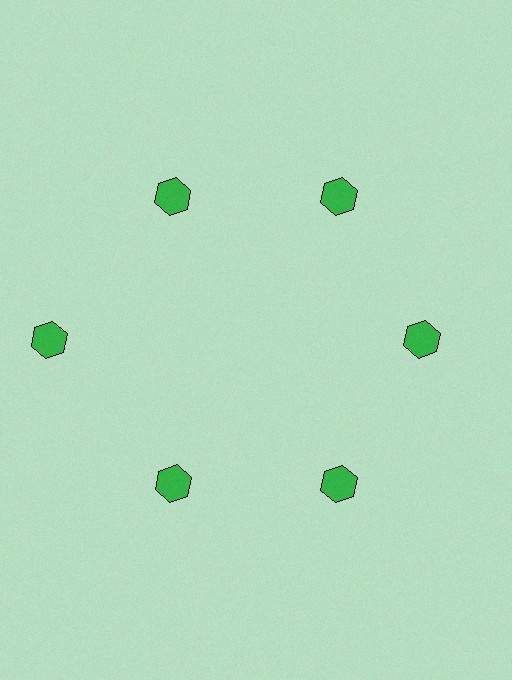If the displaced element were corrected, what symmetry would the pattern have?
It would have 6-fold rotational symmetry — the pattern would map onto itself every 60 degrees.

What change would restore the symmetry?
The symmetry would be restored by moving it inward, back onto the ring so that all 6 hexagons sit at equal angles and equal distance from the center.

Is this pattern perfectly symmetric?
No. The 6 green hexagons are arranged in a ring, but one element near the 9 o'clock position is pushed outward from the center, breaking the 6-fold rotational symmetry.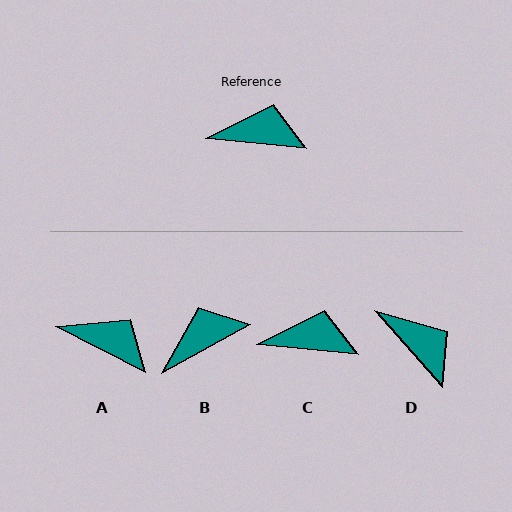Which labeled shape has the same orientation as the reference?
C.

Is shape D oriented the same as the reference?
No, it is off by about 43 degrees.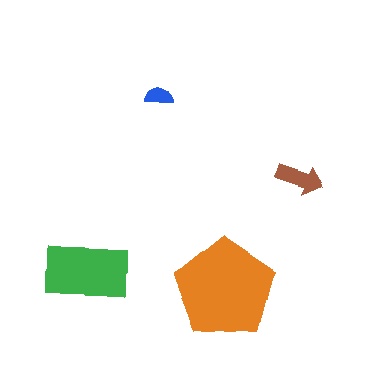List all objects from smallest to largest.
The blue semicircle, the brown arrow, the green rectangle, the orange pentagon.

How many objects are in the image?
There are 4 objects in the image.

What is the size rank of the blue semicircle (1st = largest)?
4th.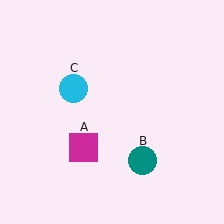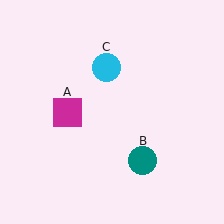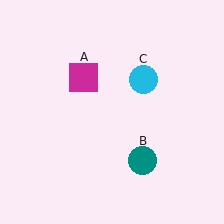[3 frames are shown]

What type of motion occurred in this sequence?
The magenta square (object A), cyan circle (object C) rotated clockwise around the center of the scene.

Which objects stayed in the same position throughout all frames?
Teal circle (object B) remained stationary.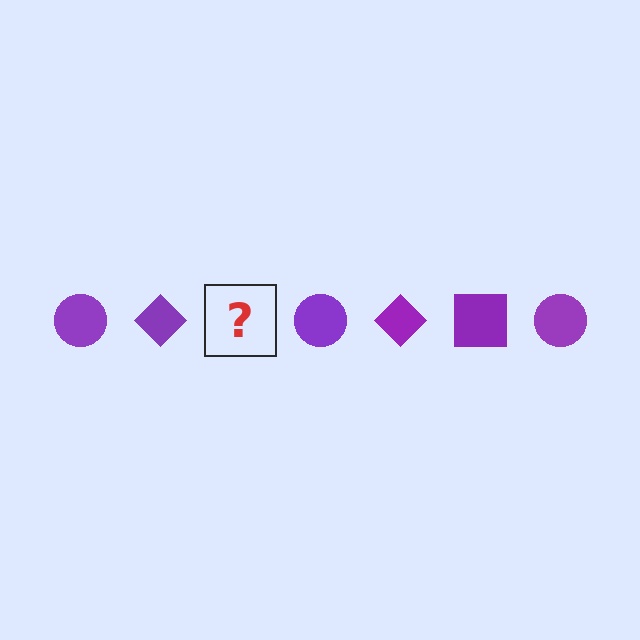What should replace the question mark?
The question mark should be replaced with a purple square.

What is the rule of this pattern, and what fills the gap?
The rule is that the pattern cycles through circle, diamond, square shapes in purple. The gap should be filled with a purple square.